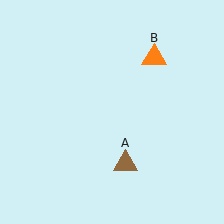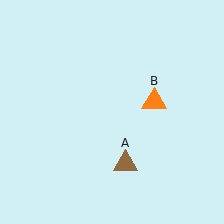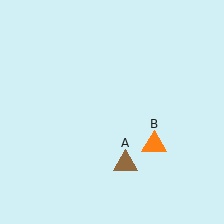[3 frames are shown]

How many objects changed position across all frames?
1 object changed position: orange triangle (object B).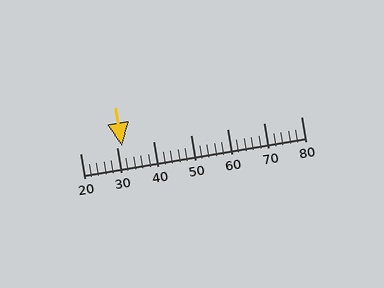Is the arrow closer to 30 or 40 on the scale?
The arrow is closer to 30.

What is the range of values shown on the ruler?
The ruler shows values from 20 to 80.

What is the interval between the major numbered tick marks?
The major tick marks are spaced 10 units apart.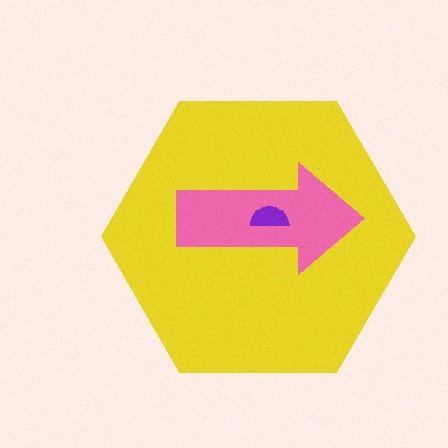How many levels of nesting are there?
3.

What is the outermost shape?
The yellow hexagon.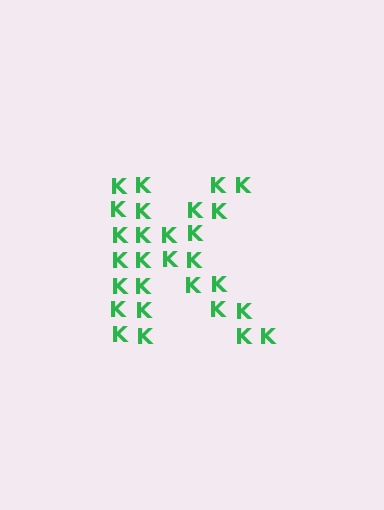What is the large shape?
The large shape is the letter K.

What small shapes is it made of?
It is made of small letter K's.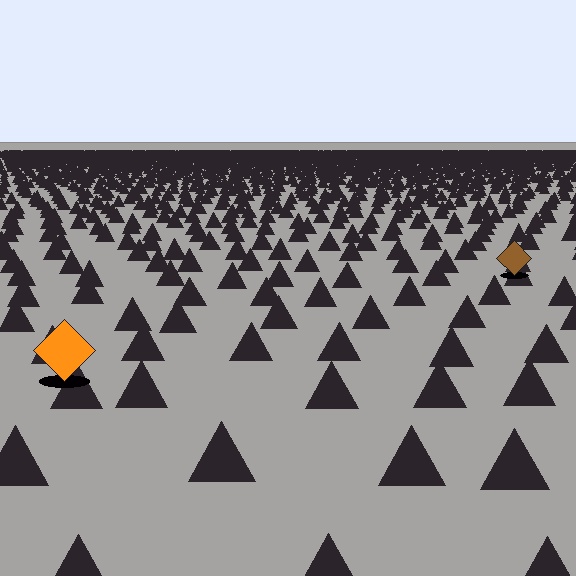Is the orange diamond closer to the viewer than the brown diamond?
Yes. The orange diamond is closer — you can tell from the texture gradient: the ground texture is coarser near it.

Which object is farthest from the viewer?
The brown diamond is farthest from the viewer. It appears smaller and the ground texture around it is denser.